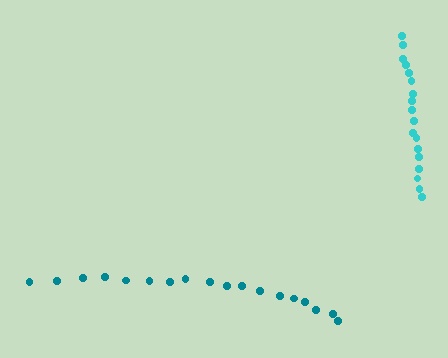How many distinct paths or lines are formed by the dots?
There are 2 distinct paths.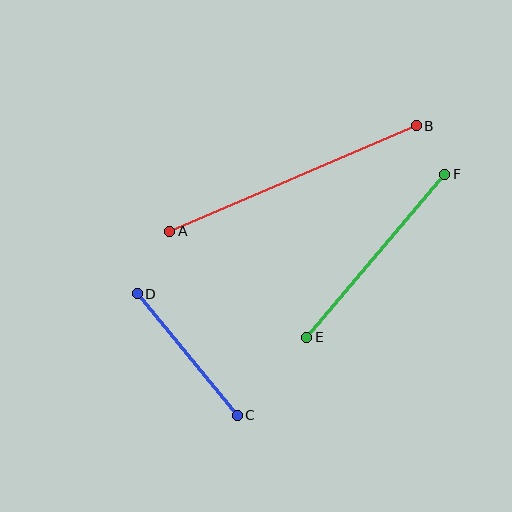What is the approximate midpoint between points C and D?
The midpoint is at approximately (187, 354) pixels.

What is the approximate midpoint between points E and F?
The midpoint is at approximately (376, 256) pixels.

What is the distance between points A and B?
The distance is approximately 268 pixels.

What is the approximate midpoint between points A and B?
The midpoint is at approximately (293, 179) pixels.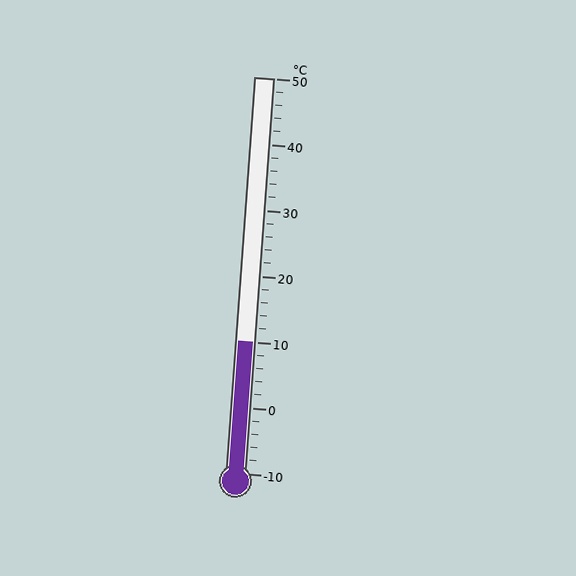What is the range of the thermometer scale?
The thermometer scale ranges from -10°C to 50°C.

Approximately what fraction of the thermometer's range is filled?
The thermometer is filled to approximately 35% of its range.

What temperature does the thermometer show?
The thermometer shows approximately 10°C.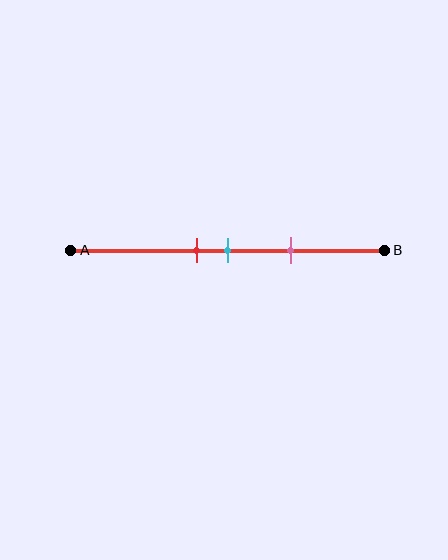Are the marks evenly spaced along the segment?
Yes, the marks are approximately evenly spaced.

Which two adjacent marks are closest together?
The red and cyan marks are the closest adjacent pair.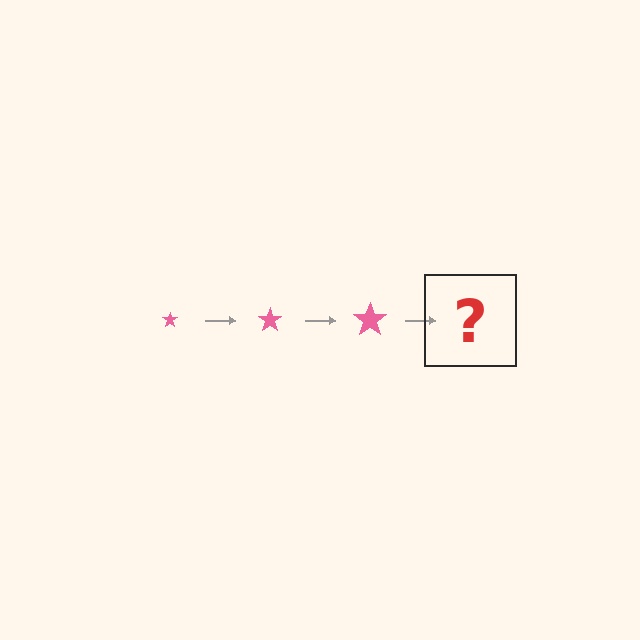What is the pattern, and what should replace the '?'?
The pattern is that the star gets progressively larger each step. The '?' should be a pink star, larger than the previous one.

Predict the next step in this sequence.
The next step is a pink star, larger than the previous one.